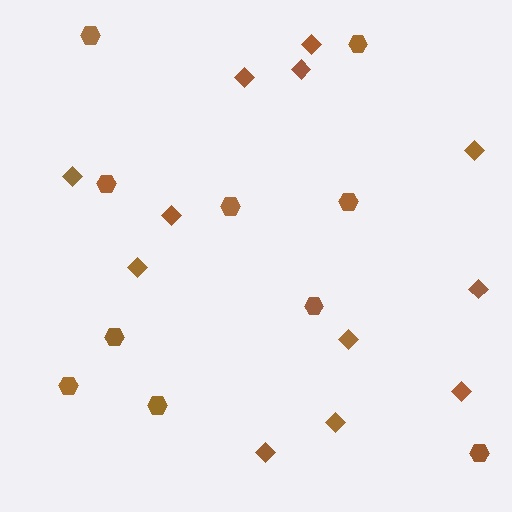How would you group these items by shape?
There are 2 groups: one group of diamonds (12) and one group of hexagons (10).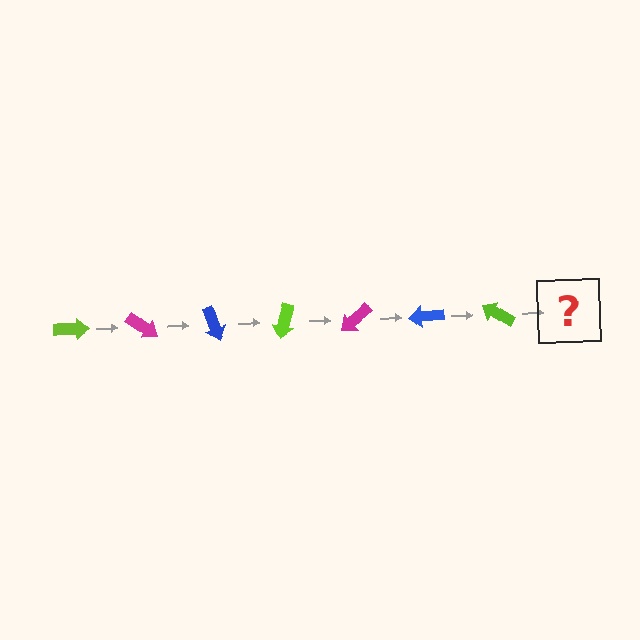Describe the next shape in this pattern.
It should be a magenta arrow, rotated 245 degrees from the start.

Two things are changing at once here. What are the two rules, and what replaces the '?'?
The two rules are that it rotates 35 degrees each step and the color cycles through lime, magenta, and blue. The '?' should be a magenta arrow, rotated 245 degrees from the start.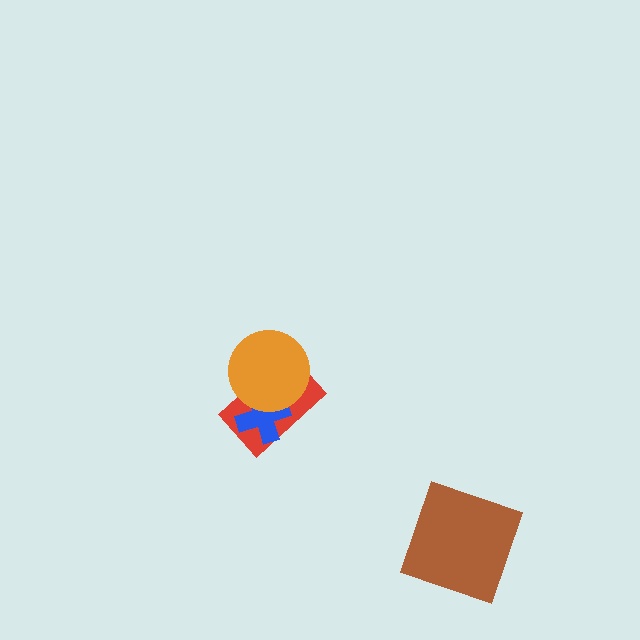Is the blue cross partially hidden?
Yes, it is partially covered by another shape.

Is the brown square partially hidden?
No, no other shape covers it.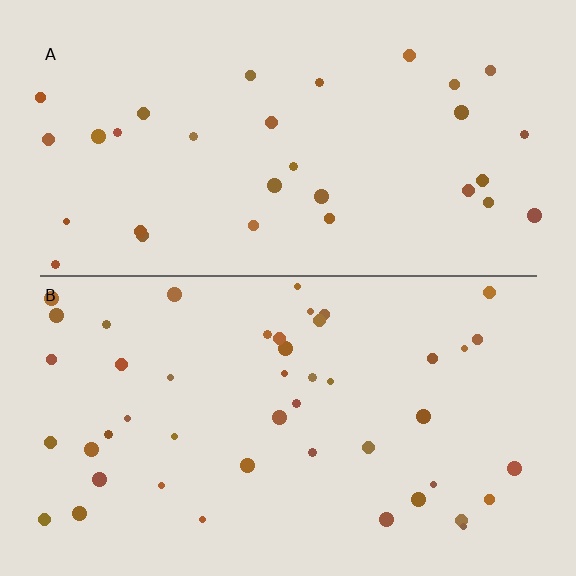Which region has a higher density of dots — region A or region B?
B (the bottom).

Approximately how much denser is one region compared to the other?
Approximately 1.5× — region B over region A.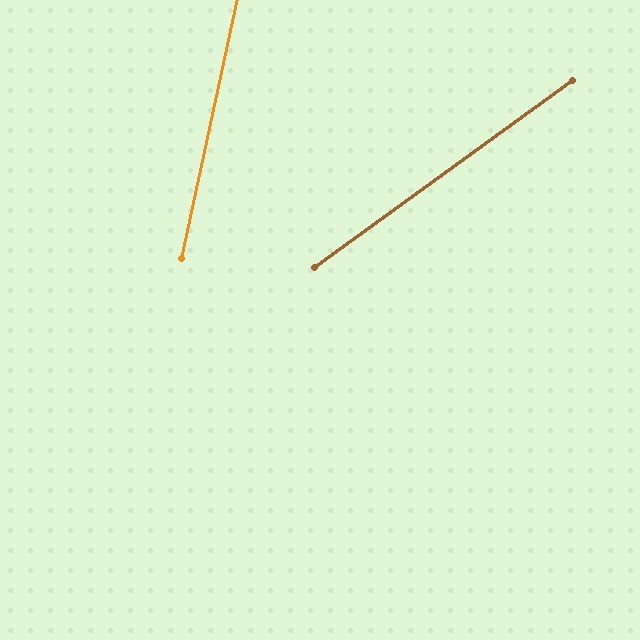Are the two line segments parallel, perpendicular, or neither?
Neither parallel nor perpendicular — they differ by about 42°.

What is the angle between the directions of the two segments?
Approximately 42 degrees.